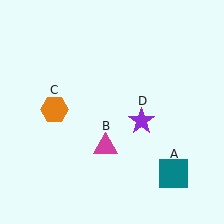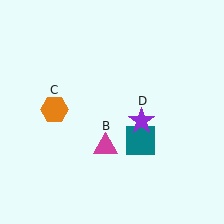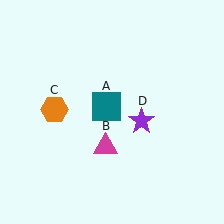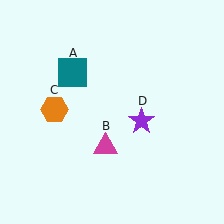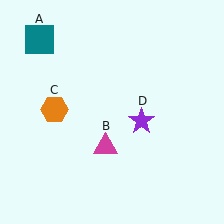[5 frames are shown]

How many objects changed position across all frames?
1 object changed position: teal square (object A).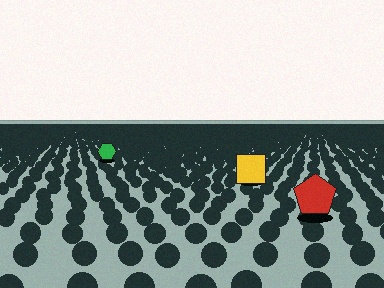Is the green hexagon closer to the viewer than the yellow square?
No. The yellow square is closer — you can tell from the texture gradient: the ground texture is coarser near it.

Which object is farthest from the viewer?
The green hexagon is farthest from the viewer. It appears smaller and the ground texture around it is denser.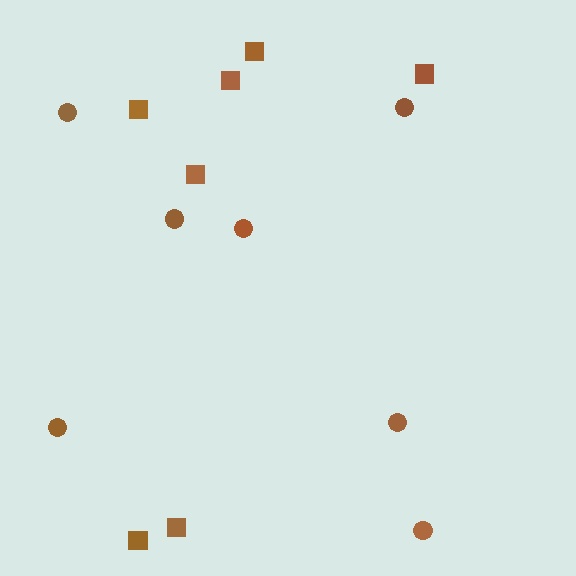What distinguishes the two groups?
There are 2 groups: one group of circles (7) and one group of squares (7).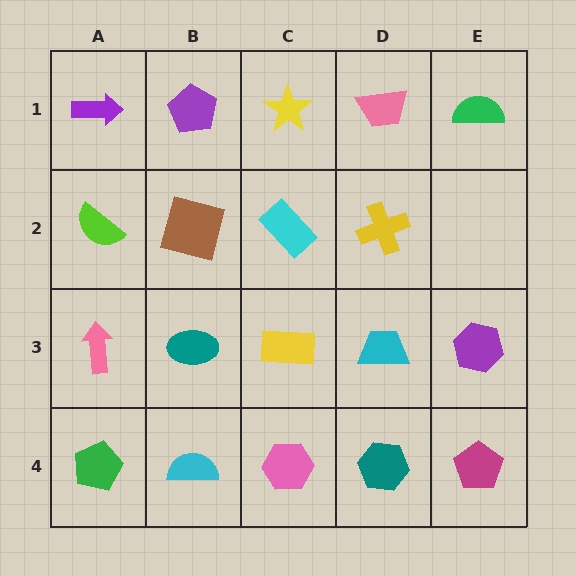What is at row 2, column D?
A yellow cross.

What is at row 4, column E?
A magenta pentagon.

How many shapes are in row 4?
5 shapes.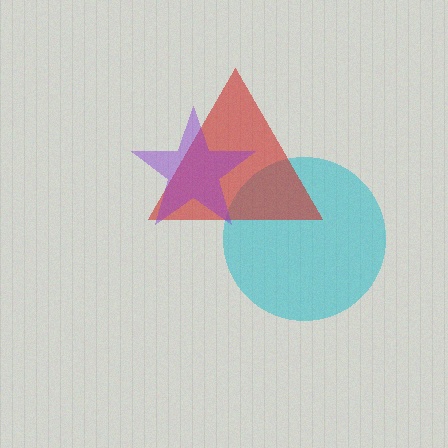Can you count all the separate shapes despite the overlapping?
Yes, there are 3 separate shapes.